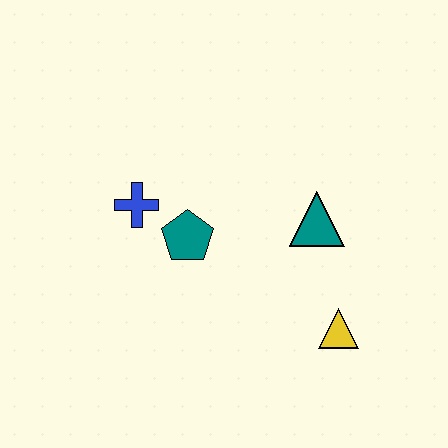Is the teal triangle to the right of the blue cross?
Yes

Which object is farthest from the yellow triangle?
The blue cross is farthest from the yellow triangle.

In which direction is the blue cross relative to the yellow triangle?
The blue cross is to the left of the yellow triangle.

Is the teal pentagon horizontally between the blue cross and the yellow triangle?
Yes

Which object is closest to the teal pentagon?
The blue cross is closest to the teal pentagon.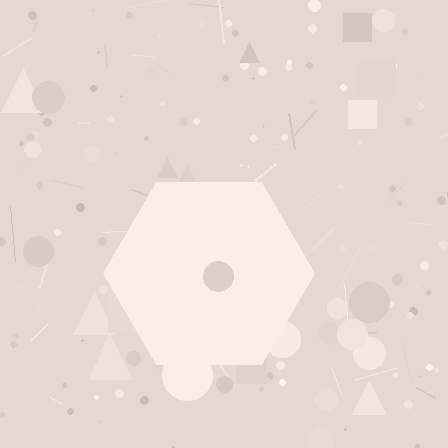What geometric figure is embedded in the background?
A hexagon is embedded in the background.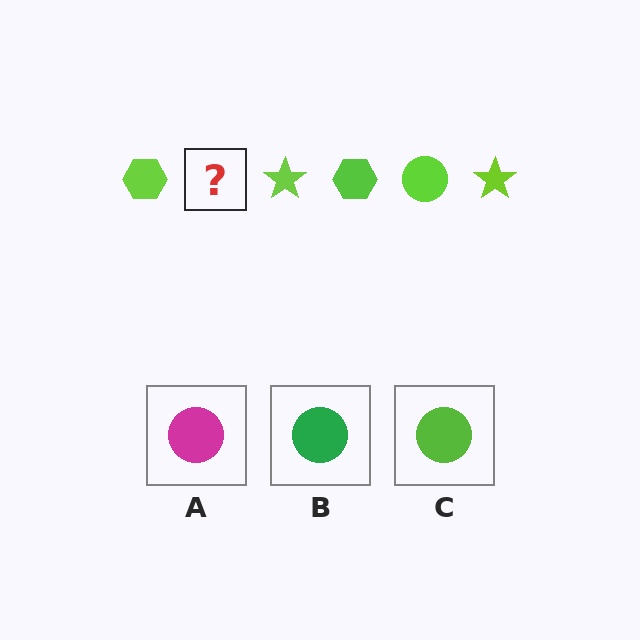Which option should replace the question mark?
Option C.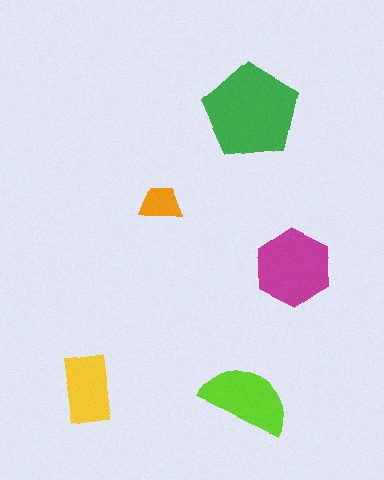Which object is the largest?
The green pentagon.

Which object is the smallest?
The orange trapezoid.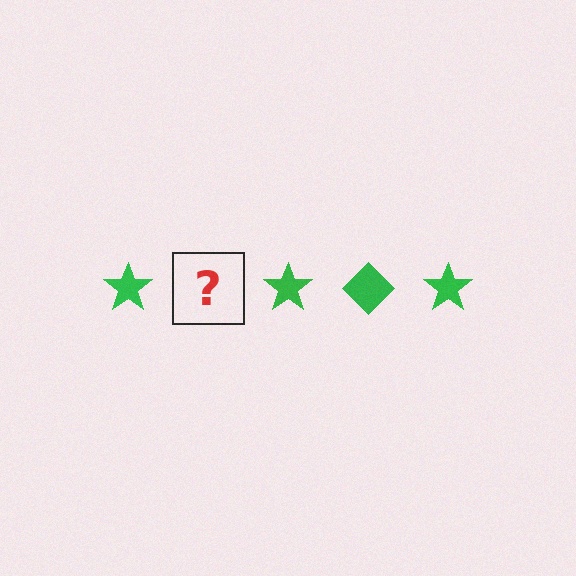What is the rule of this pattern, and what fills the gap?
The rule is that the pattern cycles through star, diamond shapes in green. The gap should be filled with a green diamond.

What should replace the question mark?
The question mark should be replaced with a green diamond.